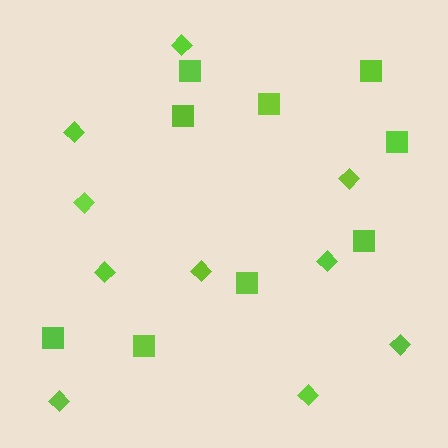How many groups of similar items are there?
There are 2 groups: one group of diamonds (10) and one group of squares (9).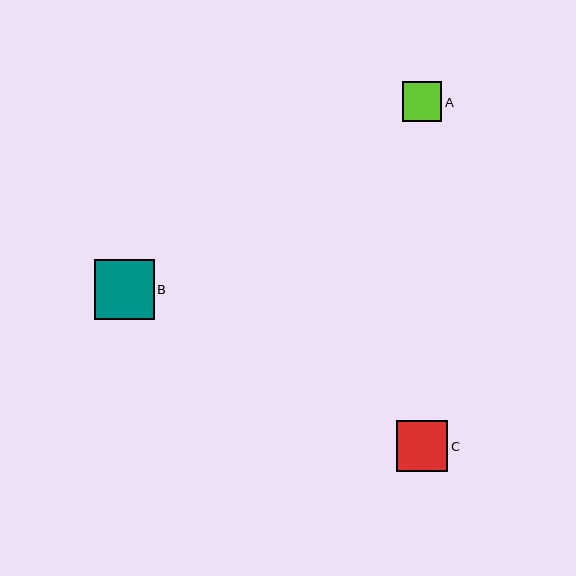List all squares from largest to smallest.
From largest to smallest: B, C, A.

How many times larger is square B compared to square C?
Square B is approximately 1.2 times the size of square C.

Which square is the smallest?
Square A is the smallest with a size of approximately 40 pixels.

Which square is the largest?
Square B is the largest with a size of approximately 60 pixels.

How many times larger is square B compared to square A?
Square B is approximately 1.5 times the size of square A.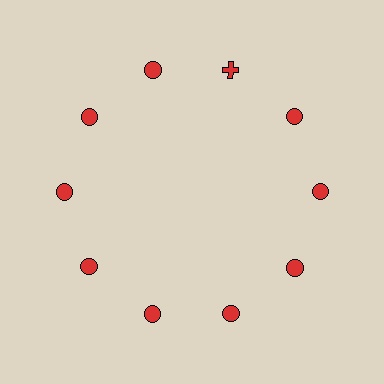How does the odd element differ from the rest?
It has a different shape: cross instead of circle.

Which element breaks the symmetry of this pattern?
The red cross at roughly the 1 o'clock position breaks the symmetry. All other shapes are red circles.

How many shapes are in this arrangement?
There are 10 shapes arranged in a ring pattern.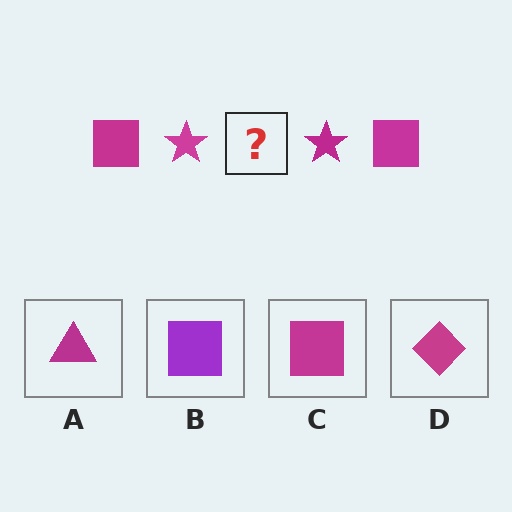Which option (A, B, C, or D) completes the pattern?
C.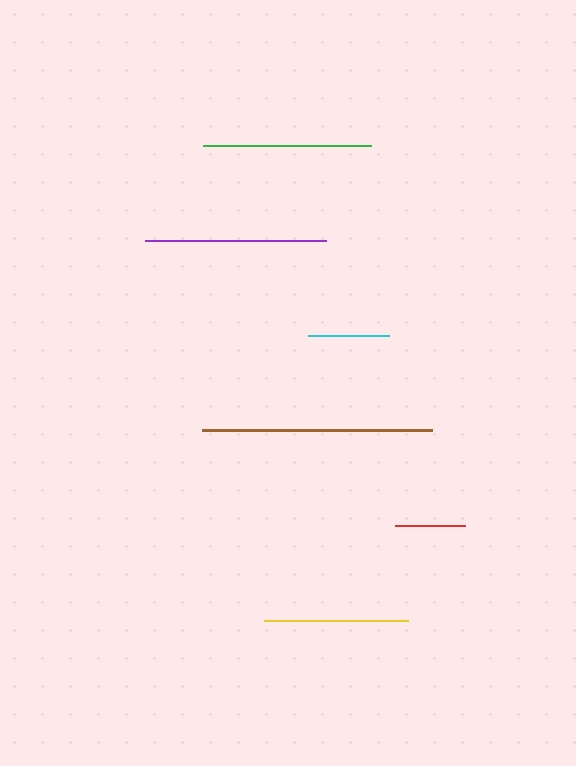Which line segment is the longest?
The brown line is the longest at approximately 230 pixels.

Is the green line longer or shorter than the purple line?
The purple line is longer than the green line.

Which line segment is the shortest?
The red line is the shortest at approximately 70 pixels.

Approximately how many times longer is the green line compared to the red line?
The green line is approximately 2.4 times the length of the red line.